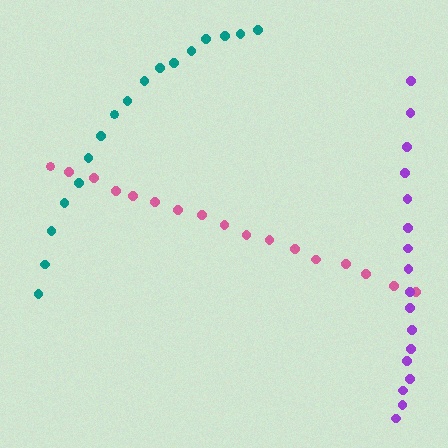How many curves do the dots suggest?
There are 3 distinct paths.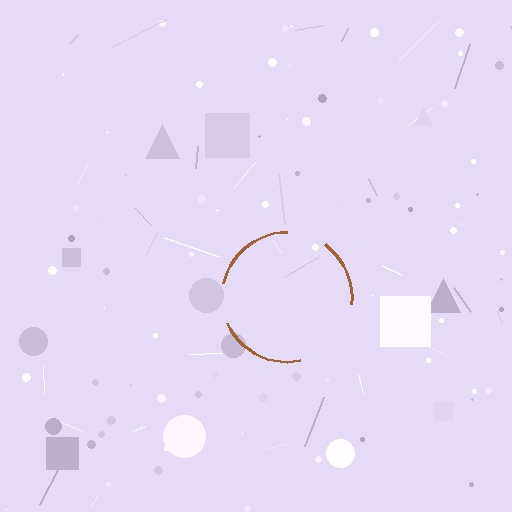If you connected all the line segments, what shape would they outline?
They would outline a circle.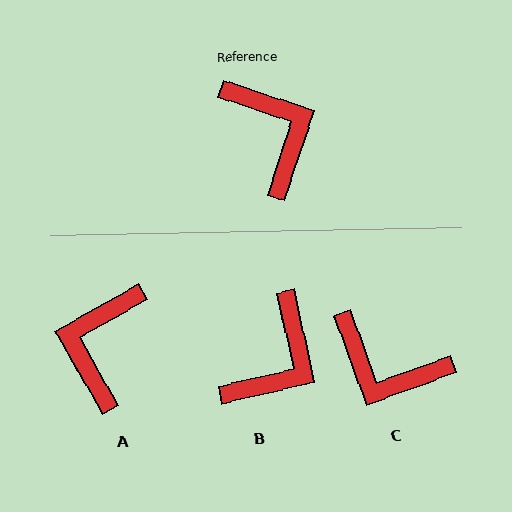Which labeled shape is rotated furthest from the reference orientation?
C, about 142 degrees away.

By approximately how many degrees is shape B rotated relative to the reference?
Approximately 59 degrees clockwise.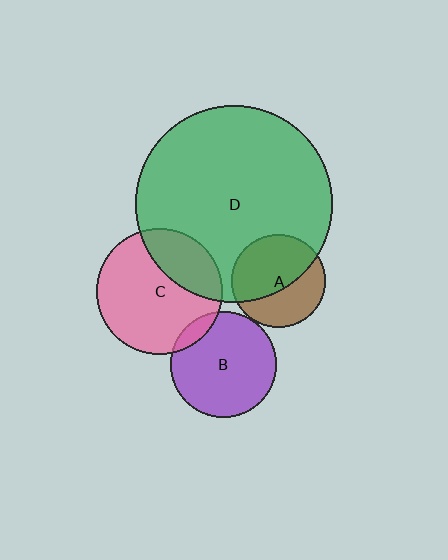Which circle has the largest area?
Circle D (green).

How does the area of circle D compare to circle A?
Approximately 4.4 times.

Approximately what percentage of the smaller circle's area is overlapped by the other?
Approximately 10%.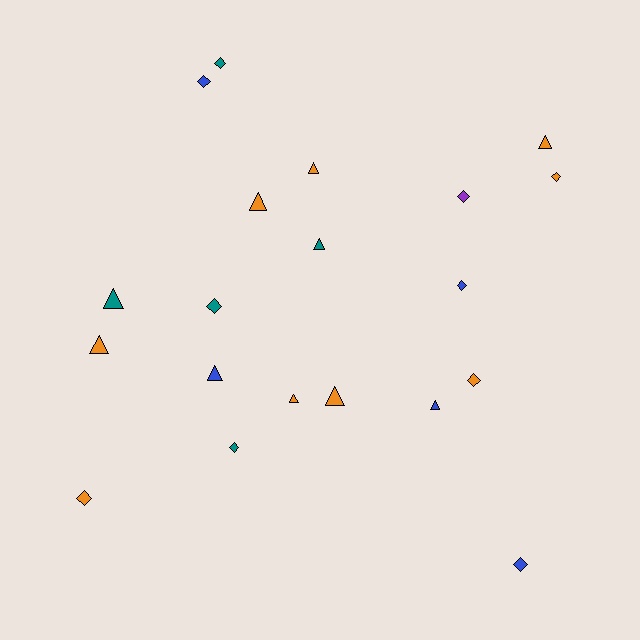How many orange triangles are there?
There are 6 orange triangles.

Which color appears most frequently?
Orange, with 9 objects.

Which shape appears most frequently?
Triangle, with 10 objects.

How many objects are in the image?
There are 20 objects.